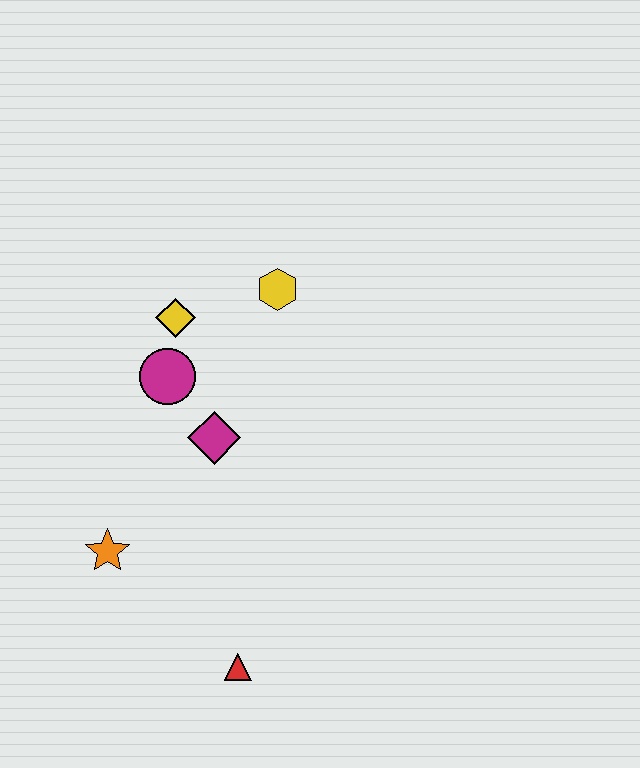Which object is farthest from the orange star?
The yellow hexagon is farthest from the orange star.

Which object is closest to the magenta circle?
The yellow diamond is closest to the magenta circle.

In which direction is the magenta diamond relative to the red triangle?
The magenta diamond is above the red triangle.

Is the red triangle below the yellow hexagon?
Yes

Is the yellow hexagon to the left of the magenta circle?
No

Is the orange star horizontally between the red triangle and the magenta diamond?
No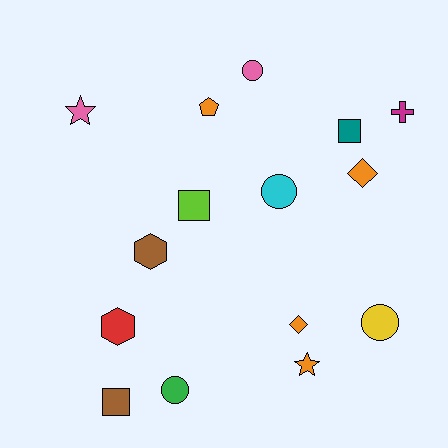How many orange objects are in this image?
There are 4 orange objects.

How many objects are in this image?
There are 15 objects.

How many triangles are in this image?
There are no triangles.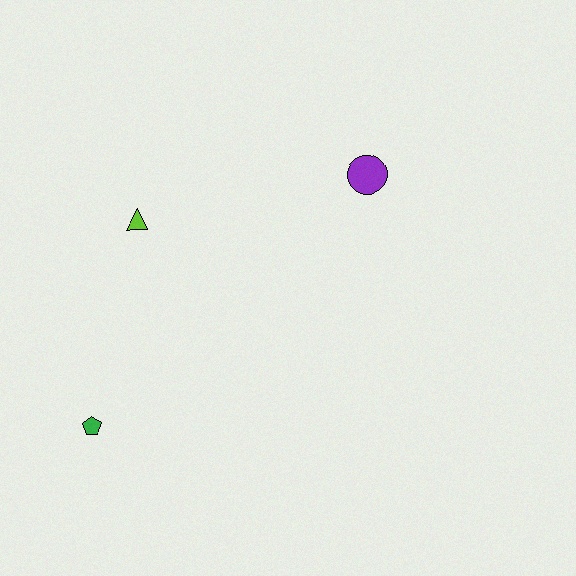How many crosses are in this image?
There are no crosses.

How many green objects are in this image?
There is 1 green object.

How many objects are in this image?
There are 3 objects.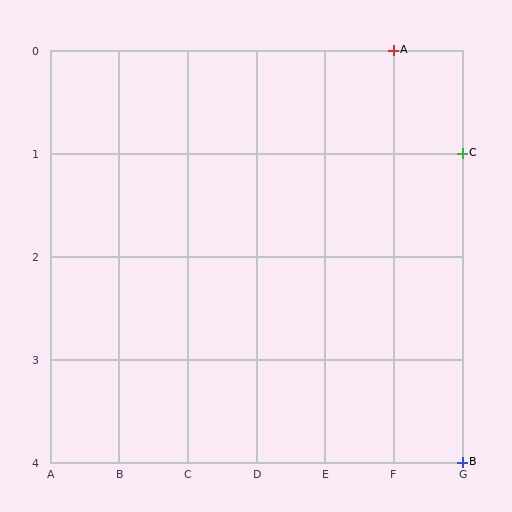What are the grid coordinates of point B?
Point B is at grid coordinates (G, 4).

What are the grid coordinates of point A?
Point A is at grid coordinates (F, 0).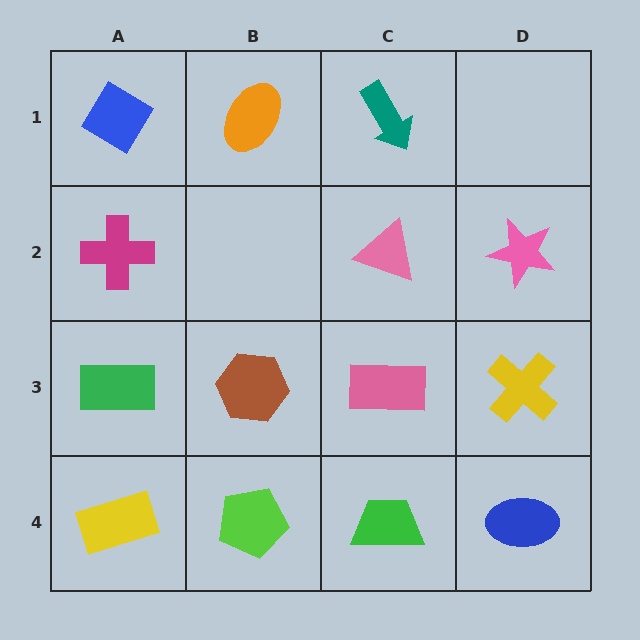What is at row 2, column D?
A pink star.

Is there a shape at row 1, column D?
No, that cell is empty.